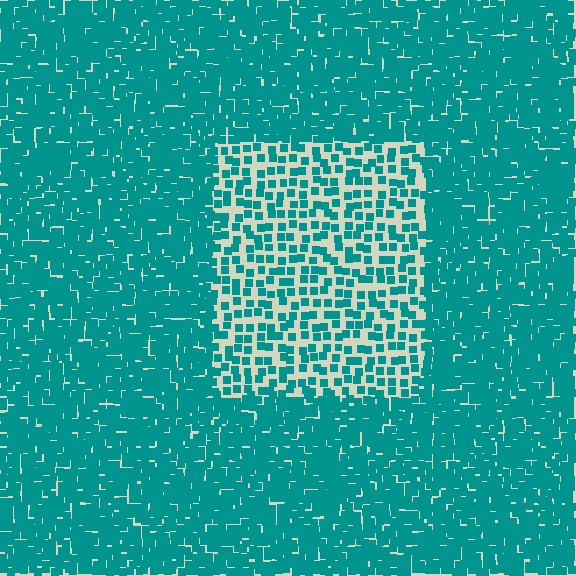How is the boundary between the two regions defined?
The boundary is defined by a change in element density (approximately 2.4x ratio). All elements are the same color, size, and shape.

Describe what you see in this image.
The image contains small teal elements arranged at two different densities. A rectangle-shaped region is visible where the elements are less densely packed than the surrounding area.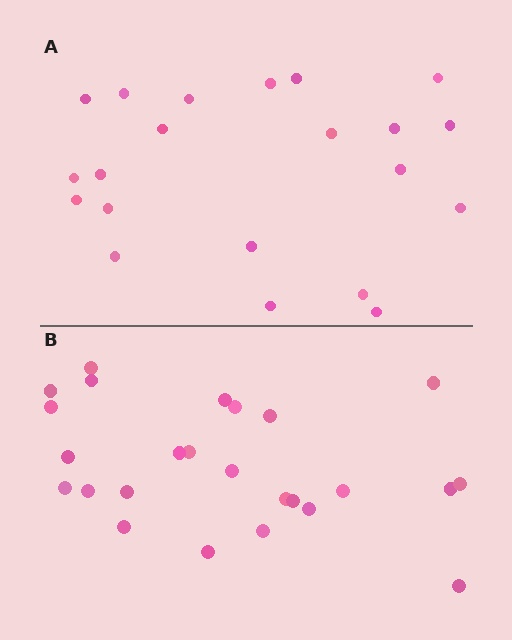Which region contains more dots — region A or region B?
Region B (the bottom region) has more dots.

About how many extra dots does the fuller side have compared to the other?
Region B has about 4 more dots than region A.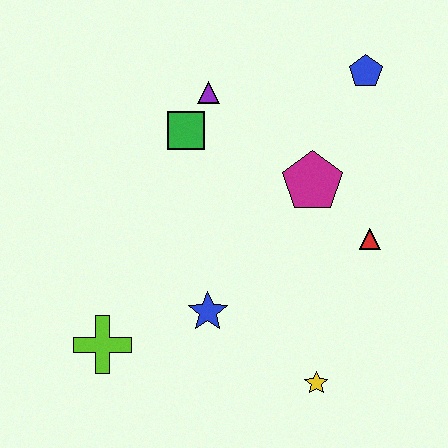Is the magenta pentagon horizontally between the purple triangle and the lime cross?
No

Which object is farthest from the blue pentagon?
The lime cross is farthest from the blue pentagon.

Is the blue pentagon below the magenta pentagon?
No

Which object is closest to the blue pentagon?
The magenta pentagon is closest to the blue pentagon.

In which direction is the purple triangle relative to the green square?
The purple triangle is above the green square.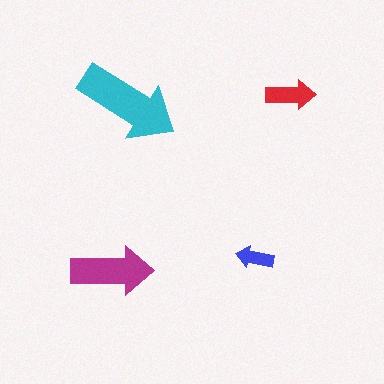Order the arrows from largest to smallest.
the cyan one, the magenta one, the red one, the blue one.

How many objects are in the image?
There are 4 objects in the image.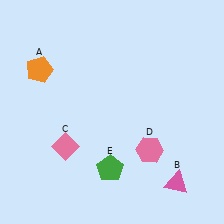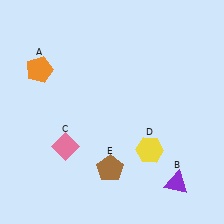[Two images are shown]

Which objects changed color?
B changed from pink to purple. D changed from pink to yellow. E changed from green to brown.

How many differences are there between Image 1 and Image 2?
There are 3 differences between the two images.